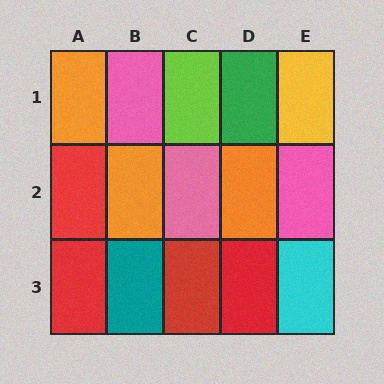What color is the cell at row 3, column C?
Red.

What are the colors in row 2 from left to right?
Red, orange, pink, orange, pink.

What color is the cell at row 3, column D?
Red.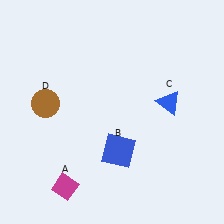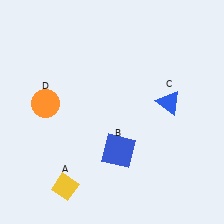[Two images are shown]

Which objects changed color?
A changed from magenta to yellow. D changed from brown to orange.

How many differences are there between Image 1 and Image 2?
There are 2 differences between the two images.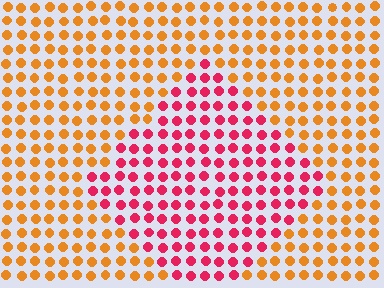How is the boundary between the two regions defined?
The boundary is defined purely by a slight shift in hue (about 49 degrees). Spacing, size, and orientation are identical on both sides.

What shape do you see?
I see a diamond.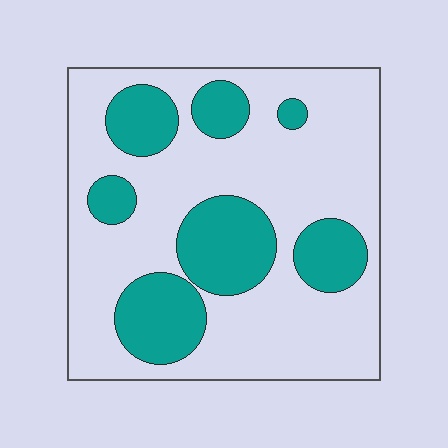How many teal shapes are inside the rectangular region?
7.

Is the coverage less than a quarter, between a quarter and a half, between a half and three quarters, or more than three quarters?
Between a quarter and a half.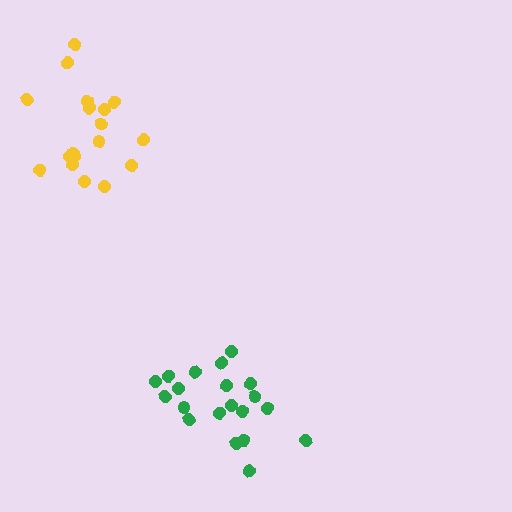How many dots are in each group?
Group 1: 20 dots, Group 2: 18 dots (38 total).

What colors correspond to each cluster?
The clusters are colored: green, yellow.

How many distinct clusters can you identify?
There are 2 distinct clusters.